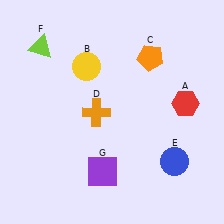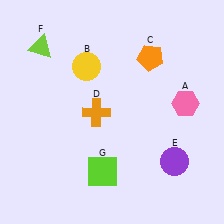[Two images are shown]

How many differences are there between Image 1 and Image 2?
There are 3 differences between the two images.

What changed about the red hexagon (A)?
In Image 1, A is red. In Image 2, it changed to pink.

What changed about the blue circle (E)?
In Image 1, E is blue. In Image 2, it changed to purple.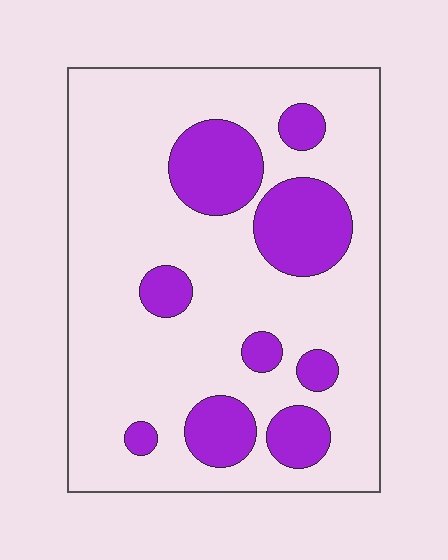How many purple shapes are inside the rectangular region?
9.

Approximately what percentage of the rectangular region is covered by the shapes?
Approximately 25%.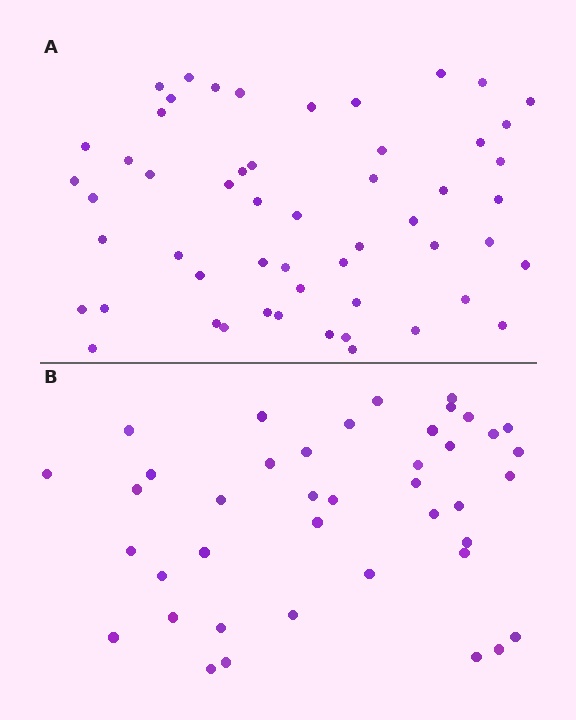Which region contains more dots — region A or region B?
Region A (the top region) has more dots.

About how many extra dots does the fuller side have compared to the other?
Region A has approximately 15 more dots than region B.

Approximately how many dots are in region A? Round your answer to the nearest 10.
About 50 dots. (The exact count is 54, which rounds to 50.)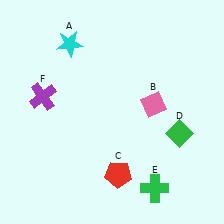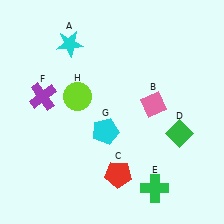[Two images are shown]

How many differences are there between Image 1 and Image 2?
There are 2 differences between the two images.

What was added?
A cyan pentagon (G), a lime circle (H) were added in Image 2.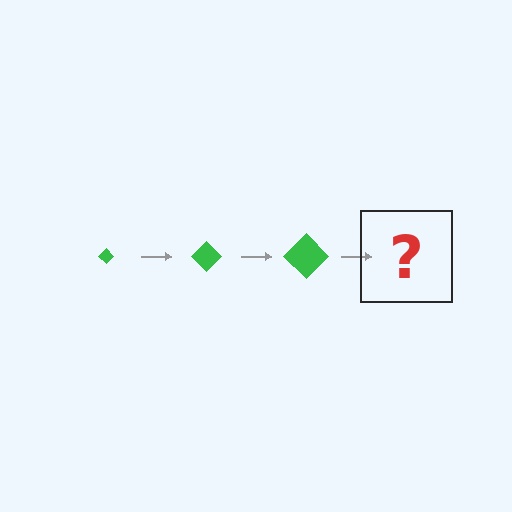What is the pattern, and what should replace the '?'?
The pattern is that the diamond gets progressively larger each step. The '?' should be a green diamond, larger than the previous one.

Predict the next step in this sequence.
The next step is a green diamond, larger than the previous one.